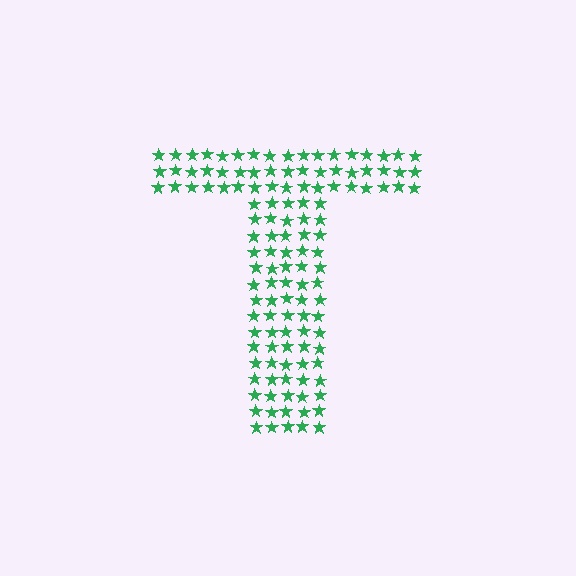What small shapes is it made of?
It is made of small stars.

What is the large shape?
The large shape is the letter T.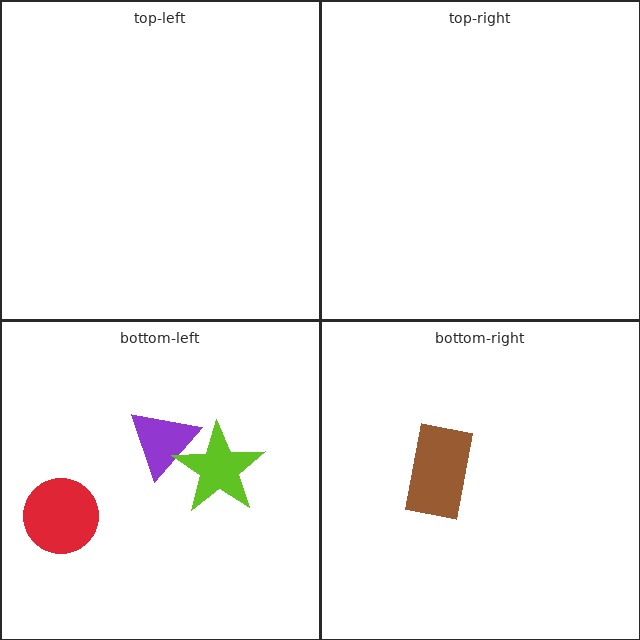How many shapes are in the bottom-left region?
3.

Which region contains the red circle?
The bottom-left region.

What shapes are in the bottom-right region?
The brown rectangle.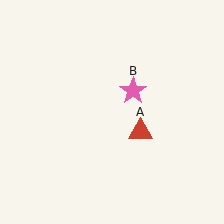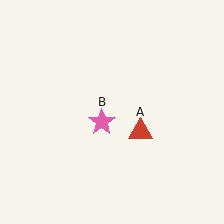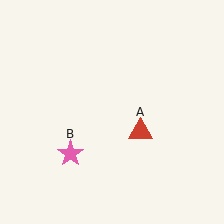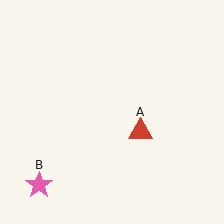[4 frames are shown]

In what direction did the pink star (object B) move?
The pink star (object B) moved down and to the left.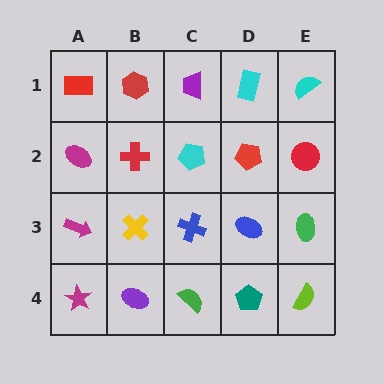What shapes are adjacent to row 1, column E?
A red circle (row 2, column E), a cyan rectangle (row 1, column D).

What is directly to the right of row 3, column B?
A blue cross.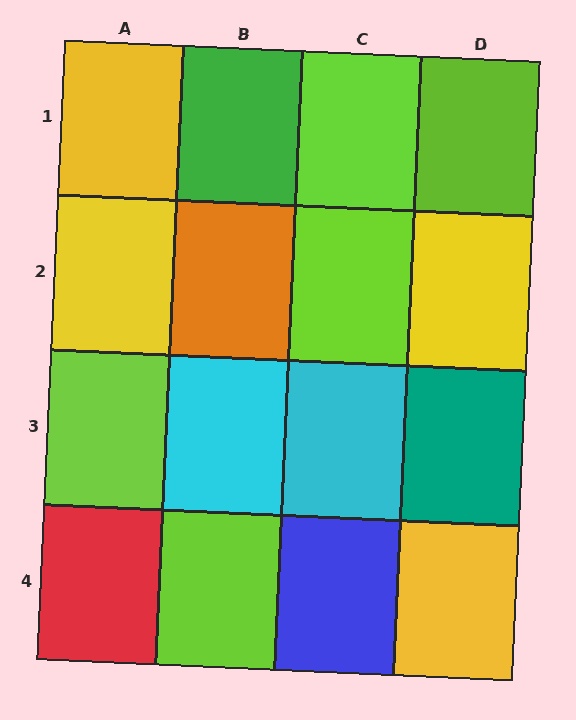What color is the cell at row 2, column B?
Orange.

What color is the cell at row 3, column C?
Cyan.